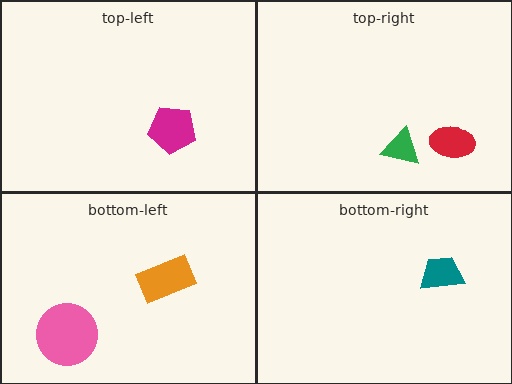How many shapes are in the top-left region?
1.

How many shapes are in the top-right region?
2.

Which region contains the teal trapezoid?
The bottom-right region.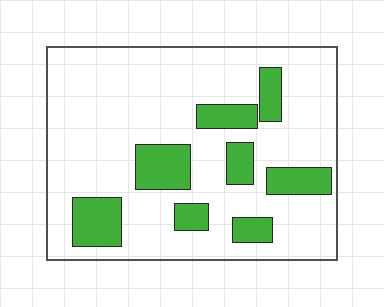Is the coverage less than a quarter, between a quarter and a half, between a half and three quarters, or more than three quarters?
Less than a quarter.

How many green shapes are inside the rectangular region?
8.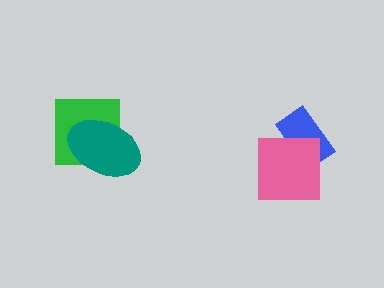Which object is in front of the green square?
The teal ellipse is in front of the green square.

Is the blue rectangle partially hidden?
Yes, it is partially covered by another shape.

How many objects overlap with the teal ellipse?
1 object overlaps with the teal ellipse.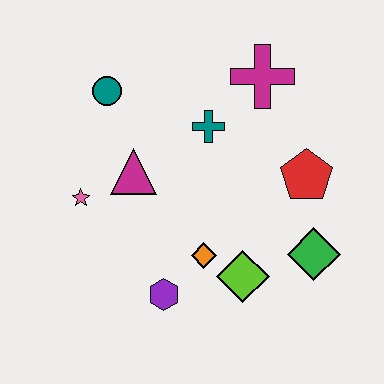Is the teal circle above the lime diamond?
Yes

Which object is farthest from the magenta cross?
The purple hexagon is farthest from the magenta cross.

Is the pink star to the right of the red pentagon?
No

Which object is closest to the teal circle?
The magenta triangle is closest to the teal circle.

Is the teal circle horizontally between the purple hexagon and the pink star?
Yes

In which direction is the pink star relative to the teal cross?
The pink star is to the left of the teal cross.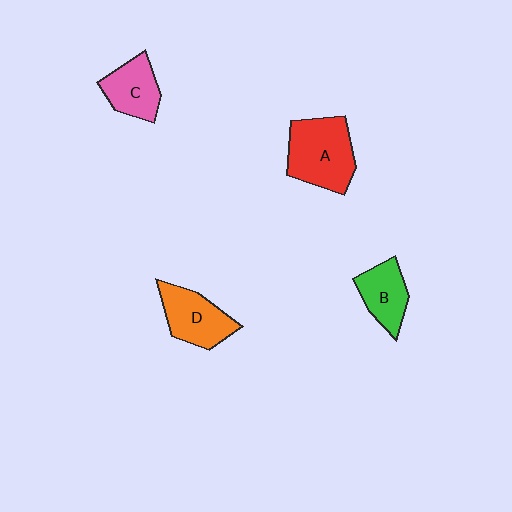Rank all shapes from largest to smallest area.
From largest to smallest: A (red), D (orange), C (pink), B (green).